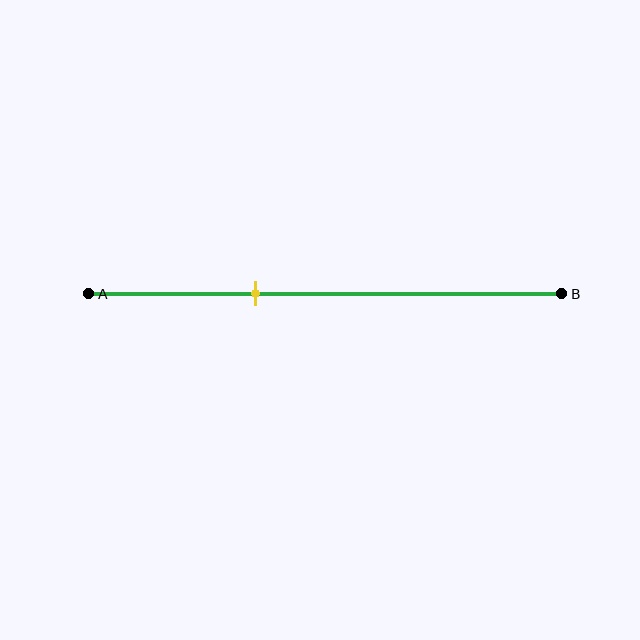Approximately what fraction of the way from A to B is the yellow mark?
The yellow mark is approximately 35% of the way from A to B.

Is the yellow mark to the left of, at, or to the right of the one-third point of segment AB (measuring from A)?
The yellow mark is approximately at the one-third point of segment AB.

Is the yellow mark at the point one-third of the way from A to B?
Yes, the mark is approximately at the one-third point.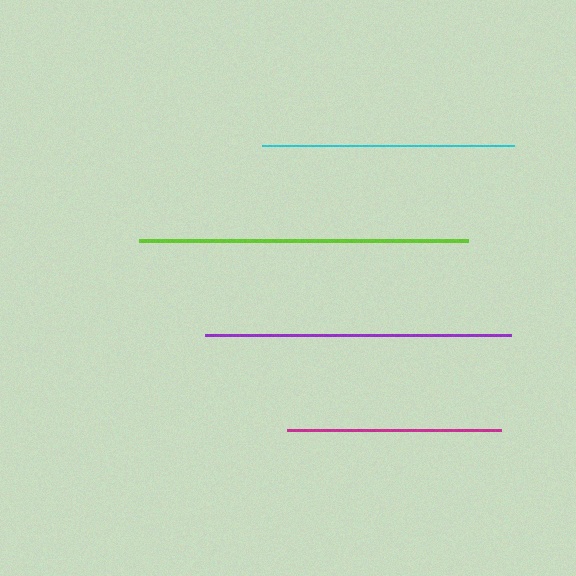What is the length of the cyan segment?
The cyan segment is approximately 251 pixels long.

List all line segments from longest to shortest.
From longest to shortest: lime, purple, cyan, magenta.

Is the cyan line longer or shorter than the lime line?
The lime line is longer than the cyan line.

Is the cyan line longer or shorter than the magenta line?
The cyan line is longer than the magenta line.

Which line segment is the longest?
The lime line is the longest at approximately 329 pixels.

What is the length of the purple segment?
The purple segment is approximately 306 pixels long.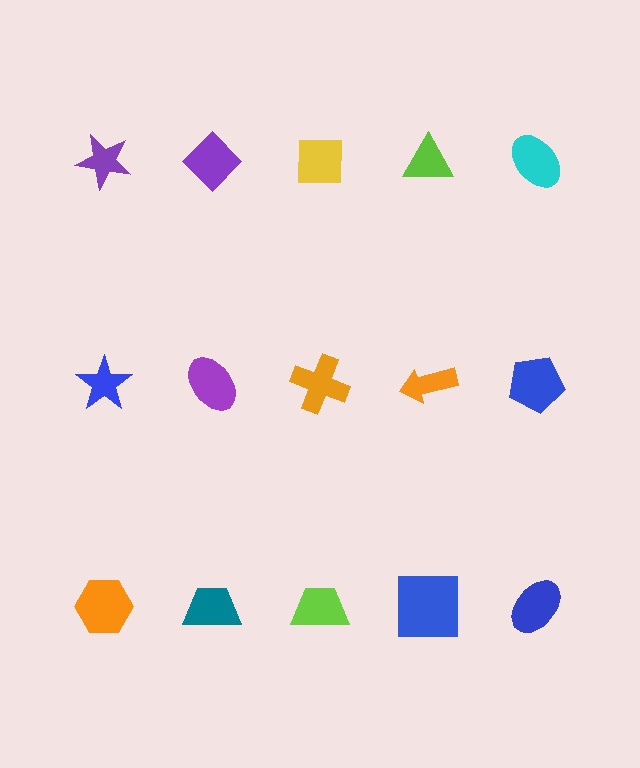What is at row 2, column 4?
An orange arrow.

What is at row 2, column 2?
A purple ellipse.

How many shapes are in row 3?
5 shapes.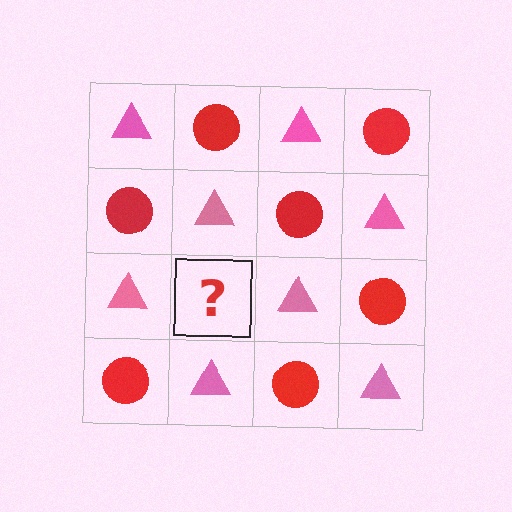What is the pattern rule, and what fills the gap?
The rule is that it alternates pink triangle and red circle in a checkerboard pattern. The gap should be filled with a red circle.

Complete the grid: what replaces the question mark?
The question mark should be replaced with a red circle.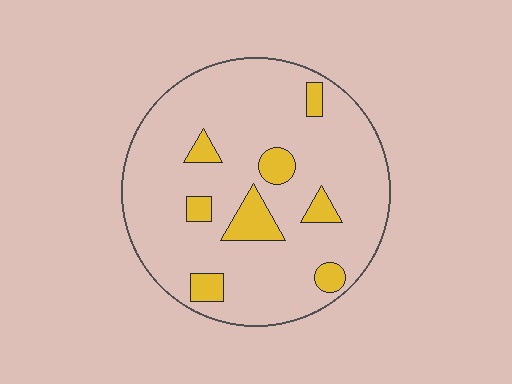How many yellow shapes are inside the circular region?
8.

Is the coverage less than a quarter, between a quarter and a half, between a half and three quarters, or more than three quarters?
Less than a quarter.